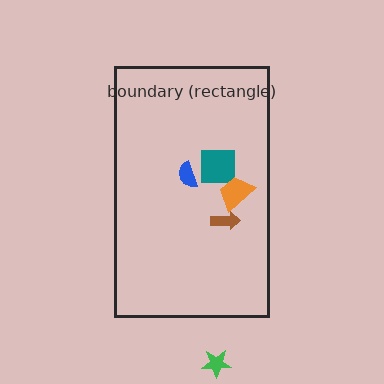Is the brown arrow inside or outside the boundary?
Inside.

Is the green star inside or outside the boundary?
Outside.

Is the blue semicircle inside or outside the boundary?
Inside.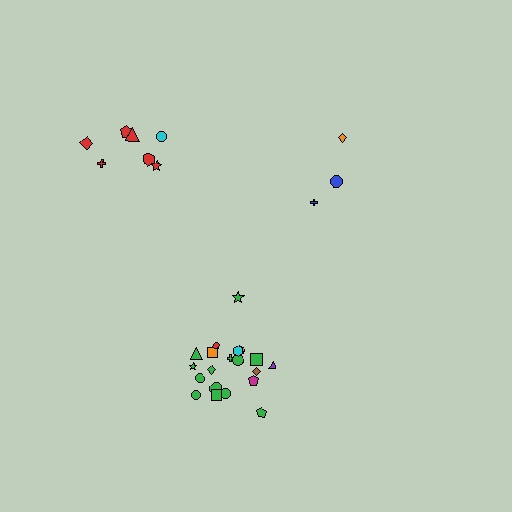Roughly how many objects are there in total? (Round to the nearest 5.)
Roughly 30 objects in total.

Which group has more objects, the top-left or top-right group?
The top-left group.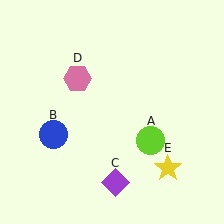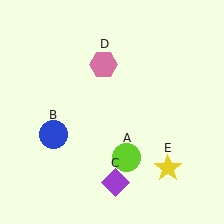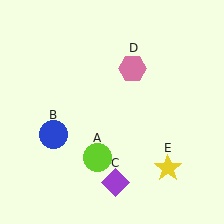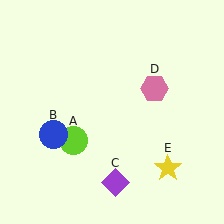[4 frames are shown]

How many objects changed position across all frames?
2 objects changed position: lime circle (object A), pink hexagon (object D).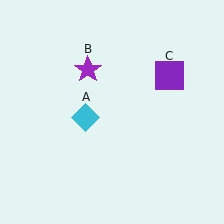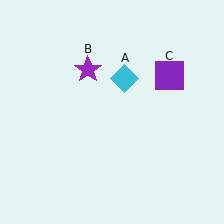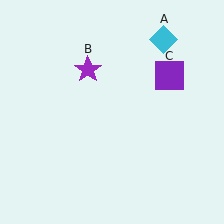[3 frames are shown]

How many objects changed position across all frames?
1 object changed position: cyan diamond (object A).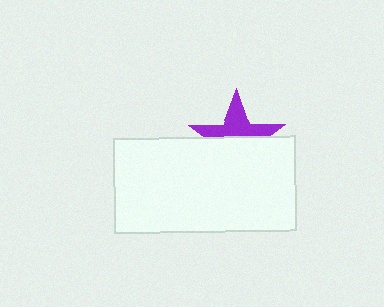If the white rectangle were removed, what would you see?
You would see the complete purple star.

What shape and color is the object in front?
The object in front is a white rectangle.